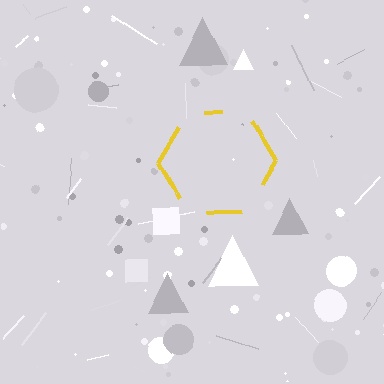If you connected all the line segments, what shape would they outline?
They would outline a hexagon.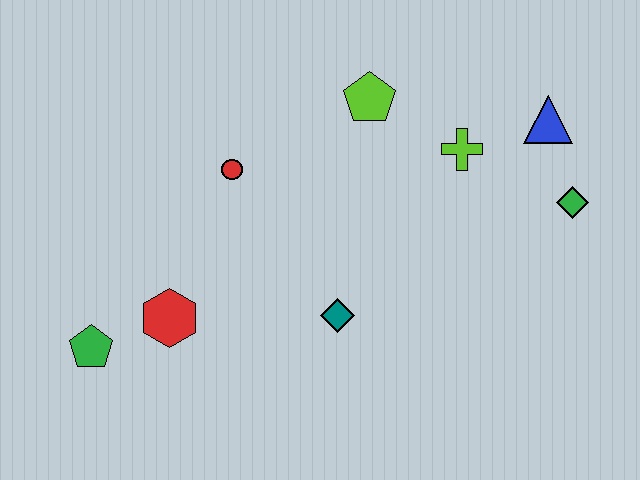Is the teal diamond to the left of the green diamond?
Yes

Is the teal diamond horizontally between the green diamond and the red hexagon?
Yes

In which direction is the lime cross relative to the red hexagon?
The lime cross is to the right of the red hexagon.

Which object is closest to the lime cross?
The blue triangle is closest to the lime cross.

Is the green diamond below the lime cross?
Yes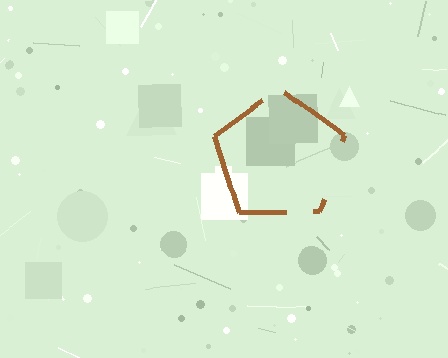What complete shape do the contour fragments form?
The contour fragments form a pentagon.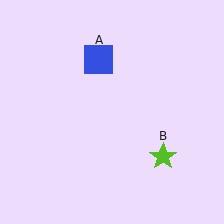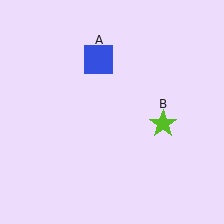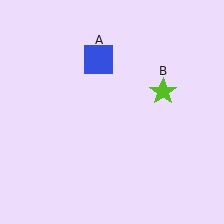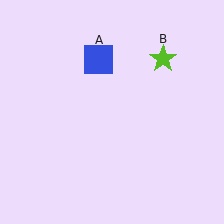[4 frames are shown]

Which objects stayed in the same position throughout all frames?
Blue square (object A) remained stationary.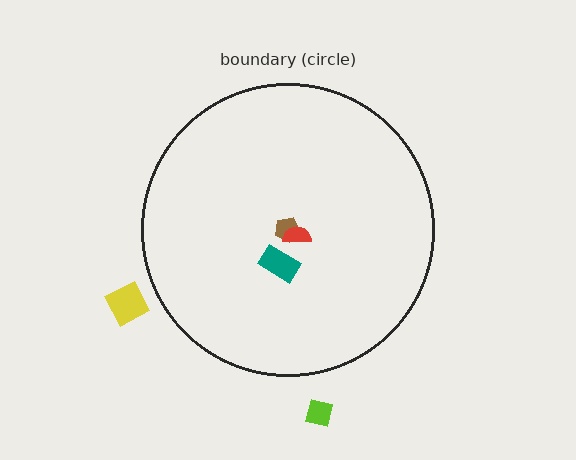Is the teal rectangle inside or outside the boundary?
Inside.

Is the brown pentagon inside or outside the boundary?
Inside.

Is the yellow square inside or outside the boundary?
Outside.